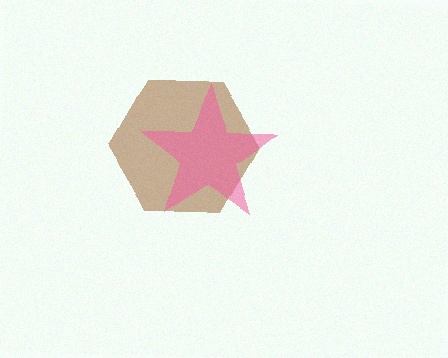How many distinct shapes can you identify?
There are 2 distinct shapes: a brown hexagon, a pink star.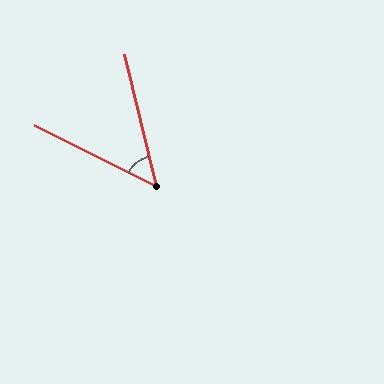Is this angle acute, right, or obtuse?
It is acute.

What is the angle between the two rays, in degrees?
Approximately 50 degrees.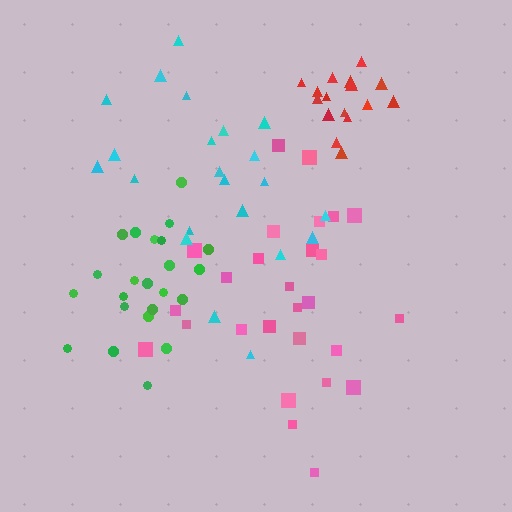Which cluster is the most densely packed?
Red.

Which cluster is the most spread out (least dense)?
Cyan.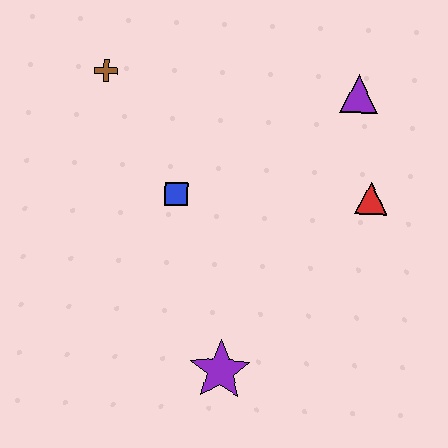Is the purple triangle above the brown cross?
No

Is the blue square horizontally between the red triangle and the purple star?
No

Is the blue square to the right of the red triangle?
No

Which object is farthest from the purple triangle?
The purple star is farthest from the purple triangle.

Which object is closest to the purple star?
The blue square is closest to the purple star.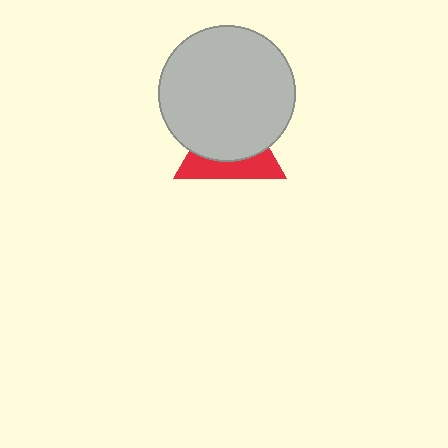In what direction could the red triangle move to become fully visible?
The red triangle could move down. That would shift it out from behind the light gray circle entirely.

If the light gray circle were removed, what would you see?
You would see the complete red triangle.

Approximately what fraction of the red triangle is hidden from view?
Roughly 60% of the red triangle is hidden behind the light gray circle.